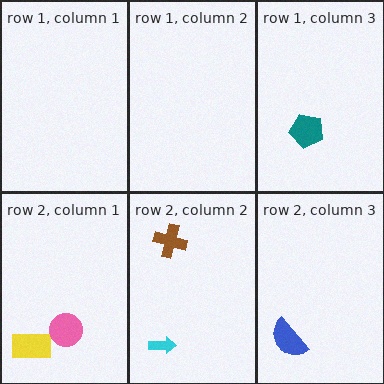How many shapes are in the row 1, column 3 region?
1.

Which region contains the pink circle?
The row 2, column 1 region.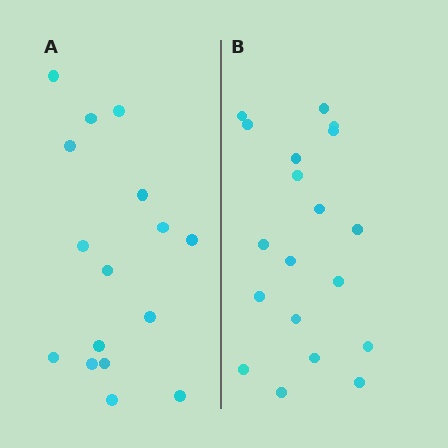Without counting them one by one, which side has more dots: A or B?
Region B (the right region) has more dots.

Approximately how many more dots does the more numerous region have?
Region B has just a few more — roughly 2 or 3 more dots than region A.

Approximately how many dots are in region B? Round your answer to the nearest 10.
About 20 dots. (The exact count is 19, which rounds to 20.)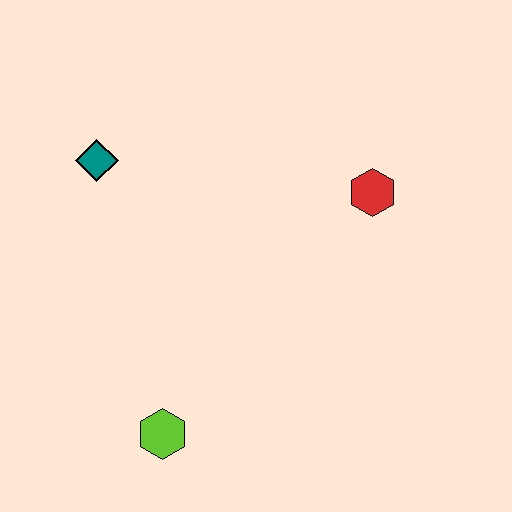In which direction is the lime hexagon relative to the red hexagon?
The lime hexagon is below the red hexagon.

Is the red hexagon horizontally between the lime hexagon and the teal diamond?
No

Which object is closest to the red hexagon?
The teal diamond is closest to the red hexagon.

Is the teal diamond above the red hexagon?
Yes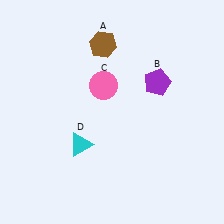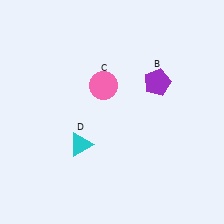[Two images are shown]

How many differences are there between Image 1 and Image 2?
There is 1 difference between the two images.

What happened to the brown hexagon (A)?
The brown hexagon (A) was removed in Image 2. It was in the top-left area of Image 1.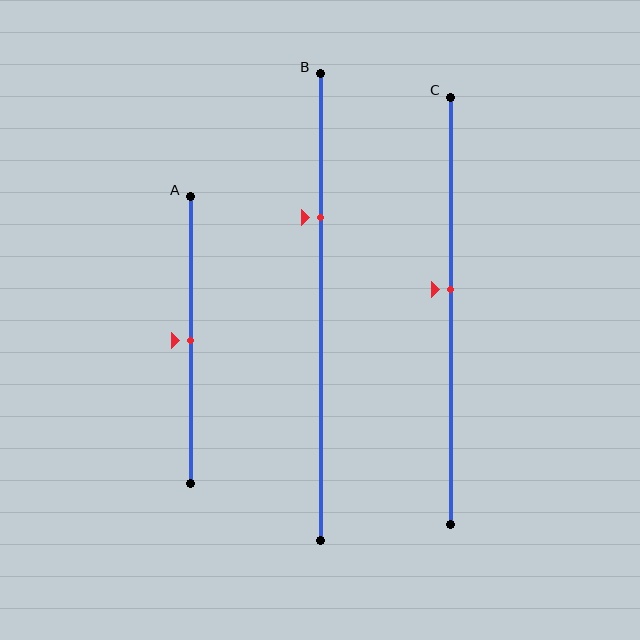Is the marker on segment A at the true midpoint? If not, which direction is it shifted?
Yes, the marker on segment A is at the true midpoint.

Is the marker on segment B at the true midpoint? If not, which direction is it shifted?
No, the marker on segment B is shifted upward by about 19% of the segment length.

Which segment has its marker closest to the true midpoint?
Segment A has its marker closest to the true midpoint.